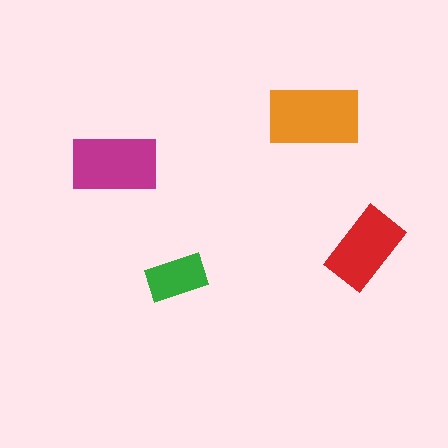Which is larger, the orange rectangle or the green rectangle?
The orange one.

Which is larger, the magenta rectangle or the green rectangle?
The magenta one.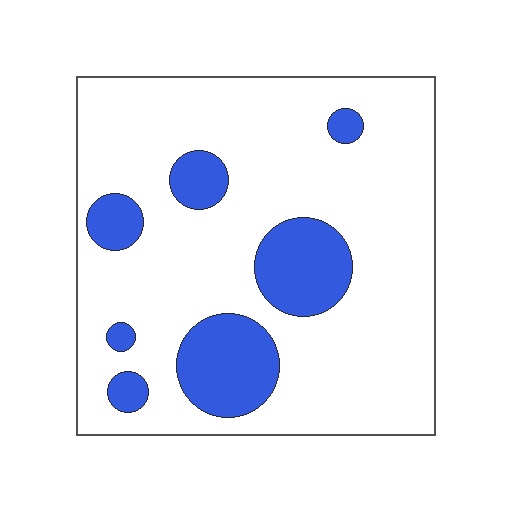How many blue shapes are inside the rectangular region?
7.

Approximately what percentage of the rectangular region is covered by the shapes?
Approximately 20%.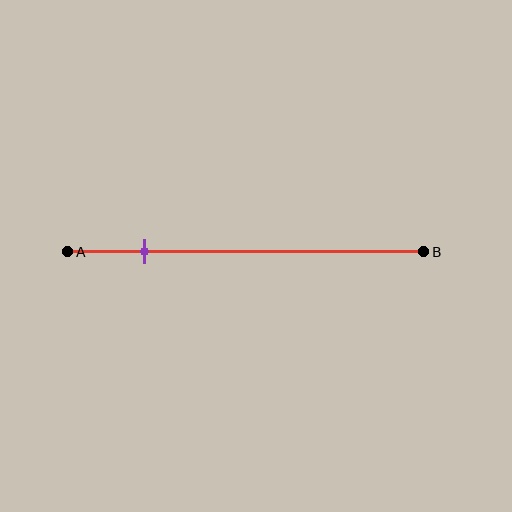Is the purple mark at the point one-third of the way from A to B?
No, the mark is at about 20% from A, not at the 33% one-third point.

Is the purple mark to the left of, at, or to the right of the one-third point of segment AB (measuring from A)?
The purple mark is to the left of the one-third point of segment AB.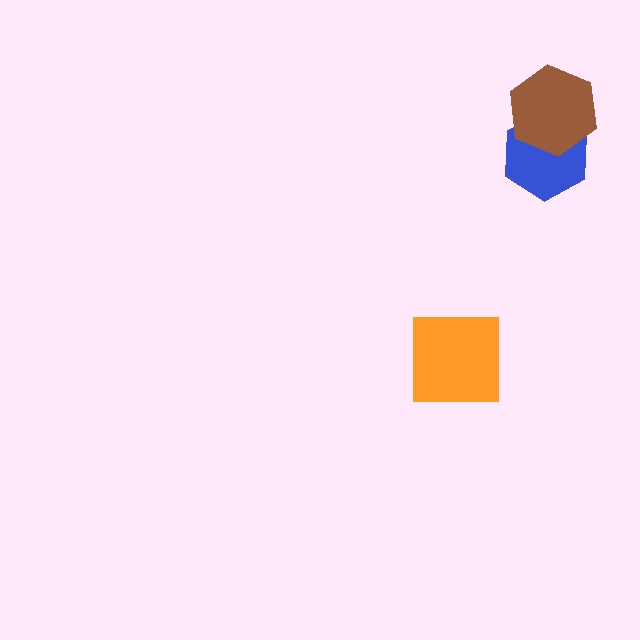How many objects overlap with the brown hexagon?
1 object overlaps with the brown hexagon.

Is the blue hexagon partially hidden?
Yes, it is partially covered by another shape.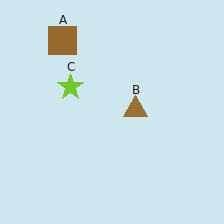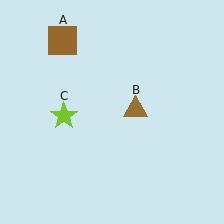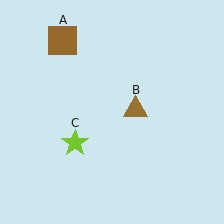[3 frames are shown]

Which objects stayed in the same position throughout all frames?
Brown square (object A) and brown triangle (object B) remained stationary.